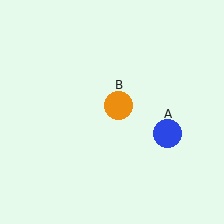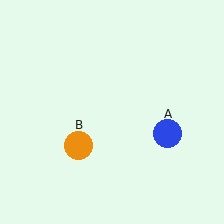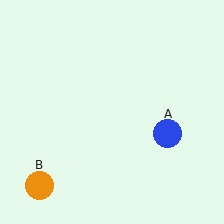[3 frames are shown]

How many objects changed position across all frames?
1 object changed position: orange circle (object B).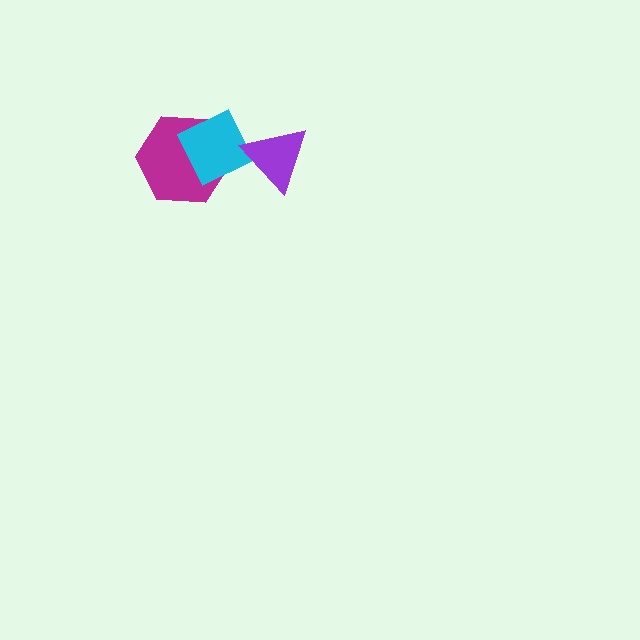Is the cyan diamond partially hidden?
Yes, it is partially covered by another shape.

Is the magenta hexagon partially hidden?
Yes, it is partially covered by another shape.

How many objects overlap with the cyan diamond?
2 objects overlap with the cyan diamond.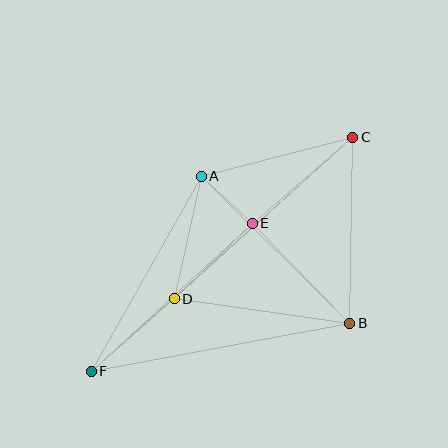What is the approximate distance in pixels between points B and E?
The distance between B and E is approximately 140 pixels.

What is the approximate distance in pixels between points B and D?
The distance between B and D is approximately 177 pixels.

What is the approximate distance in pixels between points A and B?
The distance between A and B is approximately 209 pixels.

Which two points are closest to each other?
Points A and E are closest to each other.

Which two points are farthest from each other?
Points C and F are farthest from each other.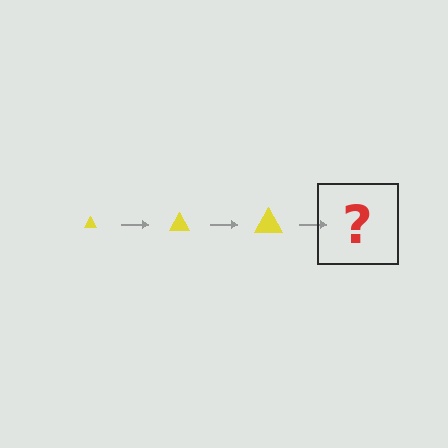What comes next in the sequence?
The next element should be a yellow triangle, larger than the previous one.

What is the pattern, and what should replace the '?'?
The pattern is that the triangle gets progressively larger each step. The '?' should be a yellow triangle, larger than the previous one.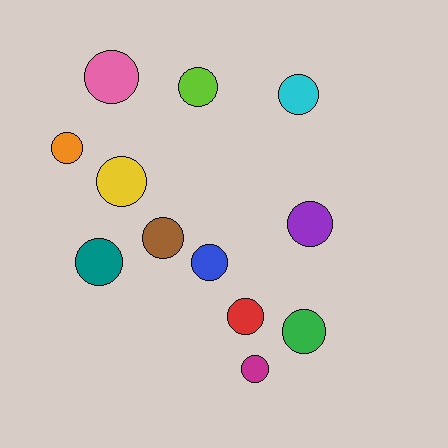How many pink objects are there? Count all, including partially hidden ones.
There is 1 pink object.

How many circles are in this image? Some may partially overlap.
There are 12 circles.